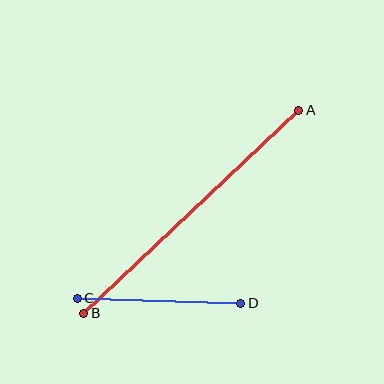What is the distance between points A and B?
The distance is approximately 295 pixels.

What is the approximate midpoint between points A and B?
The midpoint is at approximately (191, 212) pixels.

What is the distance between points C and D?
The distance is approximately 164 pixels.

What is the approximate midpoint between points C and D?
The midpoint is at approximately (159, 301) pixels.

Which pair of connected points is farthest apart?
Points A and B are farthest apart.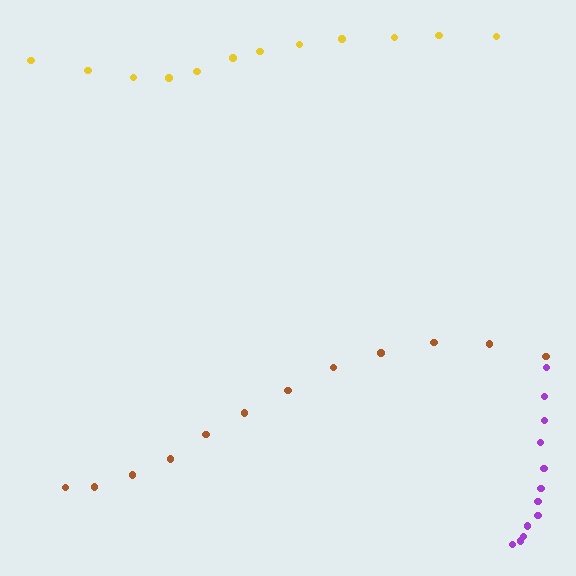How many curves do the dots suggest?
There are 3 distinct paths.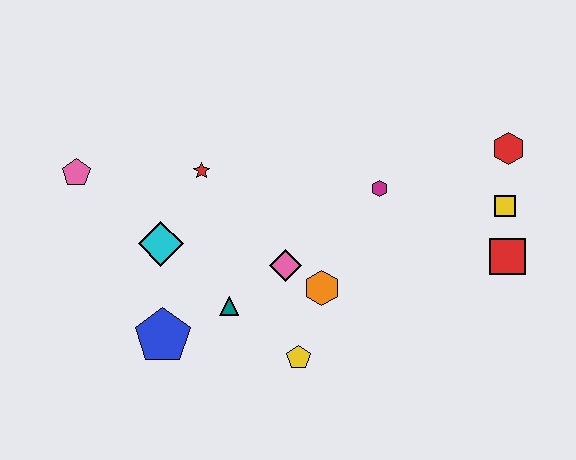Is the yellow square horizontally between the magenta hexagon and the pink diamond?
No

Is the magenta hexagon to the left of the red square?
Yes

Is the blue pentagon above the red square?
No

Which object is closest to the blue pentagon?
The teal triangle is closest to the blue pentagon.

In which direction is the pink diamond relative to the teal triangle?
The pink diamond is to the right of the teal triangle.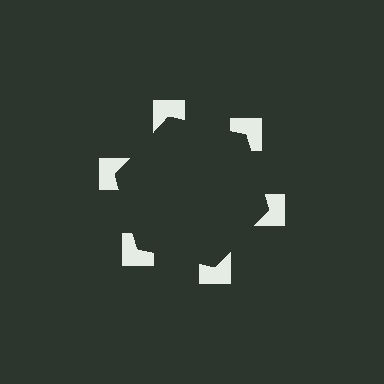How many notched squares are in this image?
There are 6 — one at each vertex of the illusory hexagon.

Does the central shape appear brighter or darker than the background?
It typically appears slightly darker than the background, even though no actual brightness change is drawn.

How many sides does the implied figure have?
6 sides.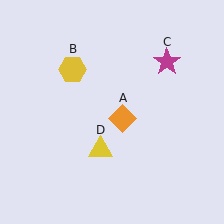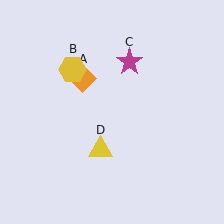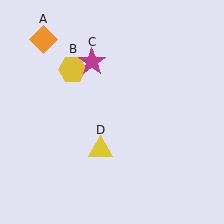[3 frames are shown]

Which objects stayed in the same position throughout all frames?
Yellow hexagon (object B) and yellow triangle (object D) remained stationary.